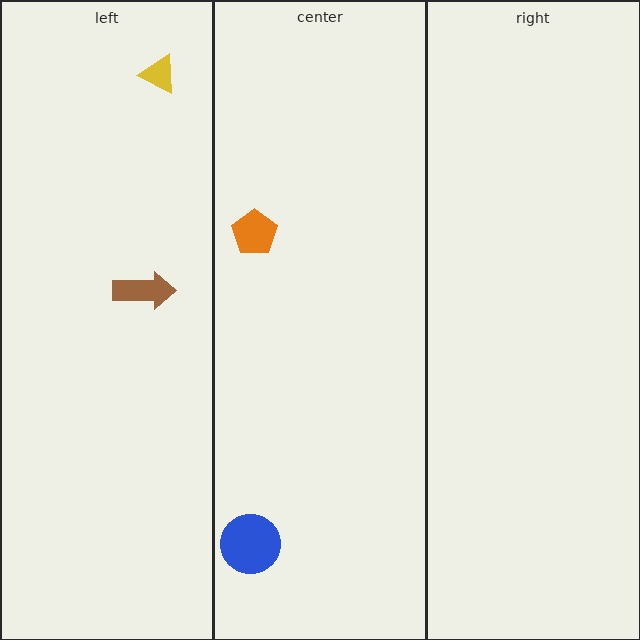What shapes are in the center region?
The orange pentagon, the blue circle.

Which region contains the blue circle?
The center region.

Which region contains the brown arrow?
The left region.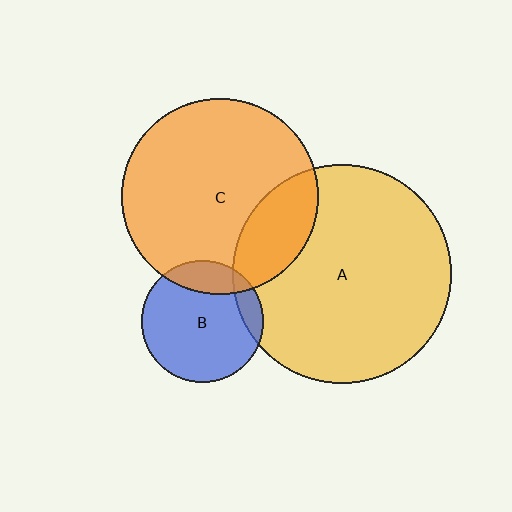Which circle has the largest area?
Circle A (yellow).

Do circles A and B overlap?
Yes.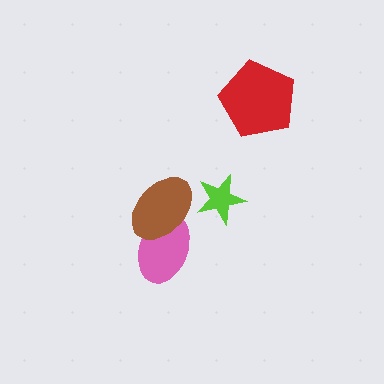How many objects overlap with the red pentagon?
0 objects overlap with the red pentagon.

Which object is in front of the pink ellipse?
The brown ellipse is in front of the pink ellipse.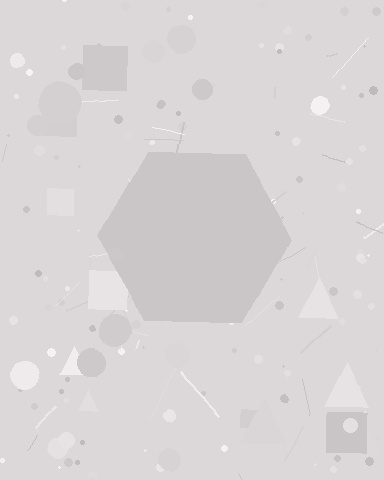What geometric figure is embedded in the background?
A hexagon is embedded in the background.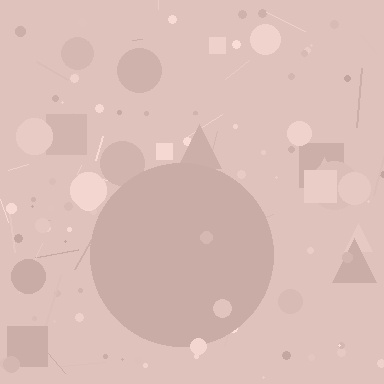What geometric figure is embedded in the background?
A circle is embedded in the background.